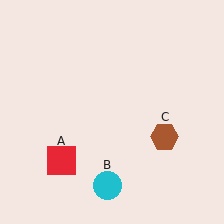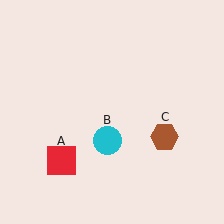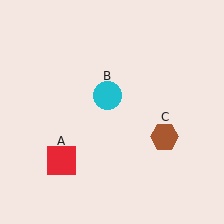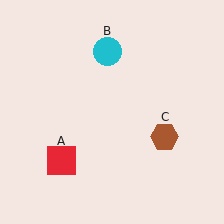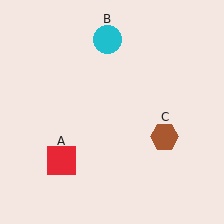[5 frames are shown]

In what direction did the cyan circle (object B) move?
The cyan circle (object B) moved up.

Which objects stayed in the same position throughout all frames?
Red square (object A) and brown hexagon (object C) remained stationary.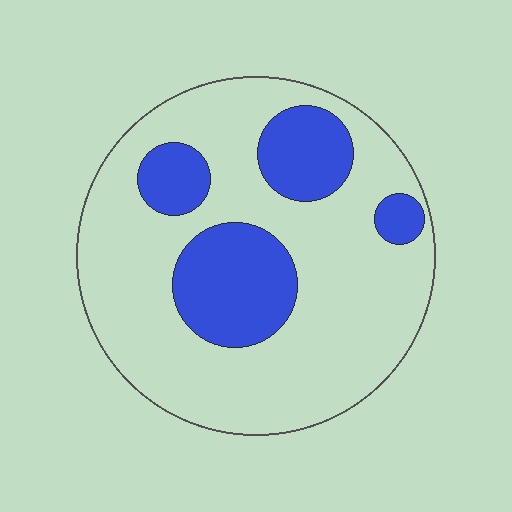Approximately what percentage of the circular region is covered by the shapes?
Approximately 25%.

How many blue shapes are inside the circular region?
4.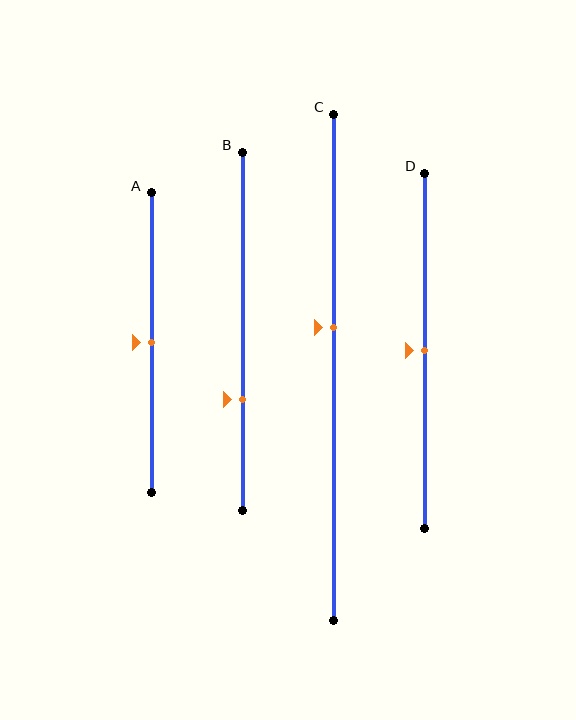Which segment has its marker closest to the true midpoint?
Segment A has its marker closest to the true midpoint.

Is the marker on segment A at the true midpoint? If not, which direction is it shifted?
Yes, the marker on segment A is at the true midpoint.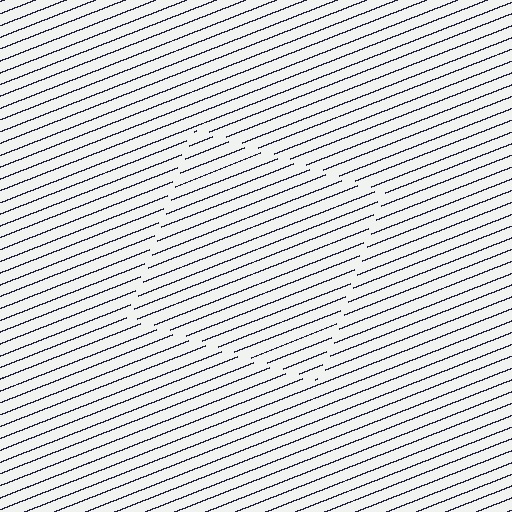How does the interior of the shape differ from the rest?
The interior of the shape contains the same grating, shifted by half a period — the contour is defined by the phase discontinuity where line-ends from the inner and outer gratings abut.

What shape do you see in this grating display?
An illusory square. The interior of the shape contains the same grating, shifted by half a period — the contour is defined by the phase discontinuity where line-ends from the inner and outer gratings abut.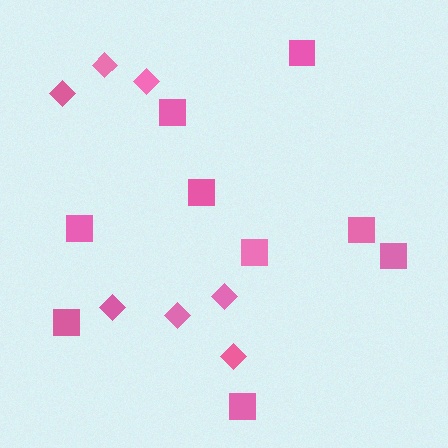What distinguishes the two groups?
There are 2 groups: one group of diamonds (7) and one group of squares (9).